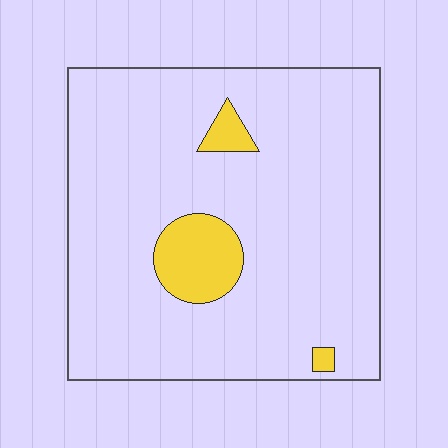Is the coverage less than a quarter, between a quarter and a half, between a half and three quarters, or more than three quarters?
Less than a quarter.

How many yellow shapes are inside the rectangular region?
3.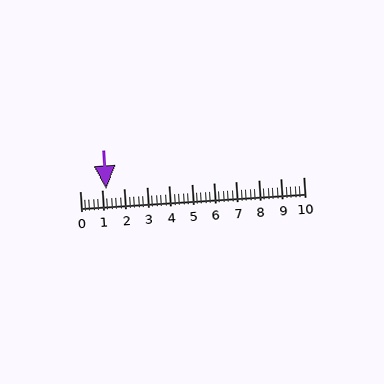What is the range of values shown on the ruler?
The ruler shows values from 0 to 10.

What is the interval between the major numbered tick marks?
The major tick marks are spaced 1 units apart.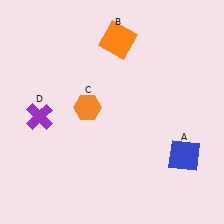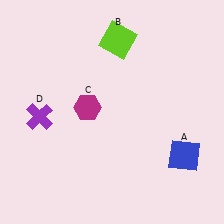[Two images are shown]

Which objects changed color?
B changed from orange to lime. C changed from orange to magenta.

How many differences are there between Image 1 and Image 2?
There are 2 differences between the two images.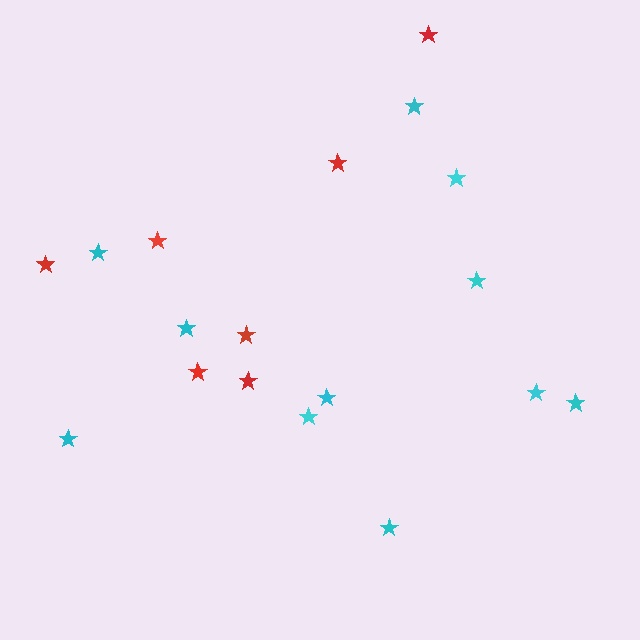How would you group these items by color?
There are 2 groups: one group of cyan stars (11) and one group of red stars (7).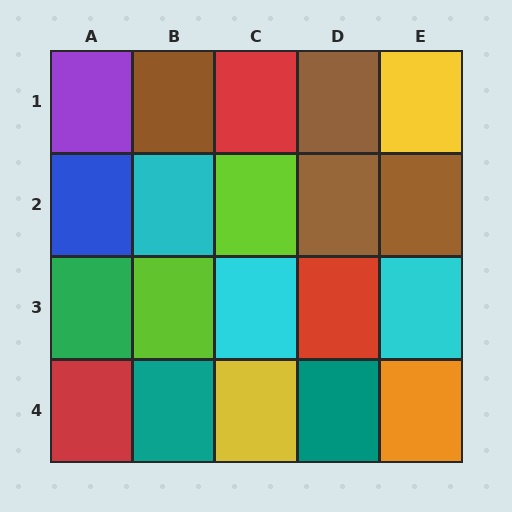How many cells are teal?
2 cells are teal.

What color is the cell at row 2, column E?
Brown.